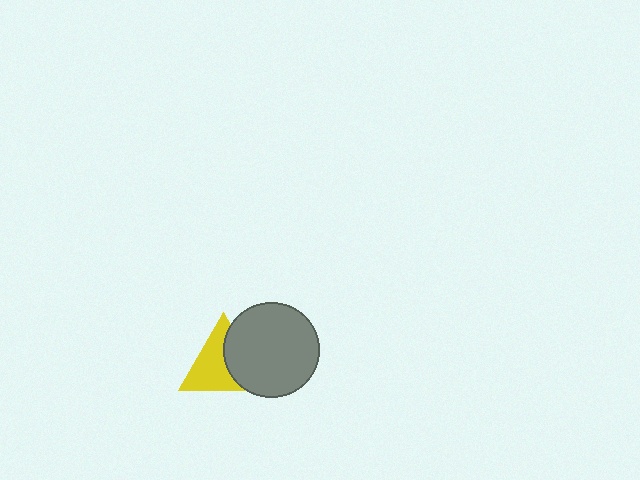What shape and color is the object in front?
The object in front is a gray circle.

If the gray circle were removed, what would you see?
You would see the complete yellow triangle.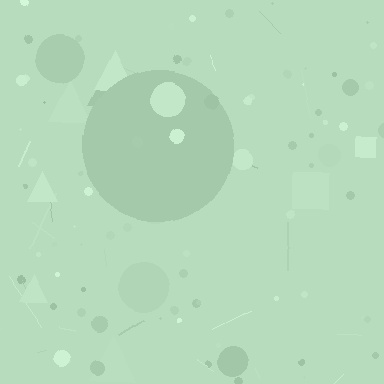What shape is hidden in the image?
A circle is hidden in the image.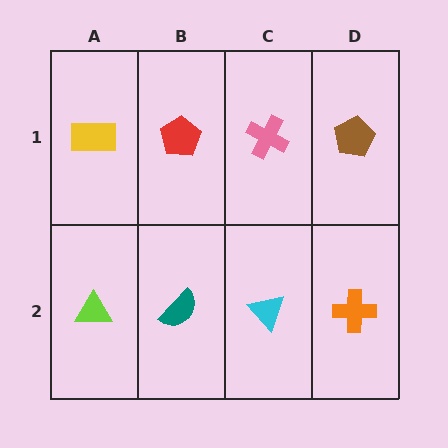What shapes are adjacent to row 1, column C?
A cyan triangle (row 2, column C), a red pentagon (row 1, column B), a brown pentagon (row 1, column D).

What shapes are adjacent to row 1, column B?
A teal semicircle (row 2, column B), a yellow rectangle (row 1, column A), a pink cross (row 1, column C).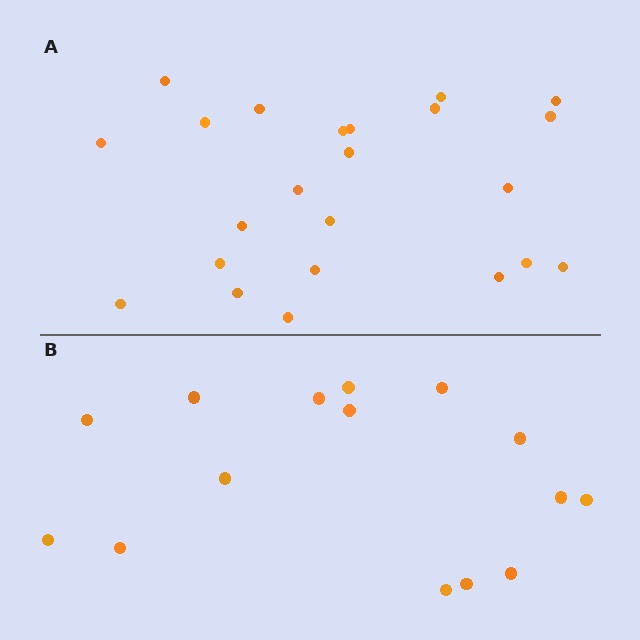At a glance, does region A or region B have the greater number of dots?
Region A (the top region) has more dots.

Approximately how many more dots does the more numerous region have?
Region A has roughly 8 or so more dots than region B.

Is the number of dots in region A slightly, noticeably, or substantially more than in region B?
Region A has substantially more. The ratio is roughly 1.5 to 1.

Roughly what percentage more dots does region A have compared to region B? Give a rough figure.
About 55% more.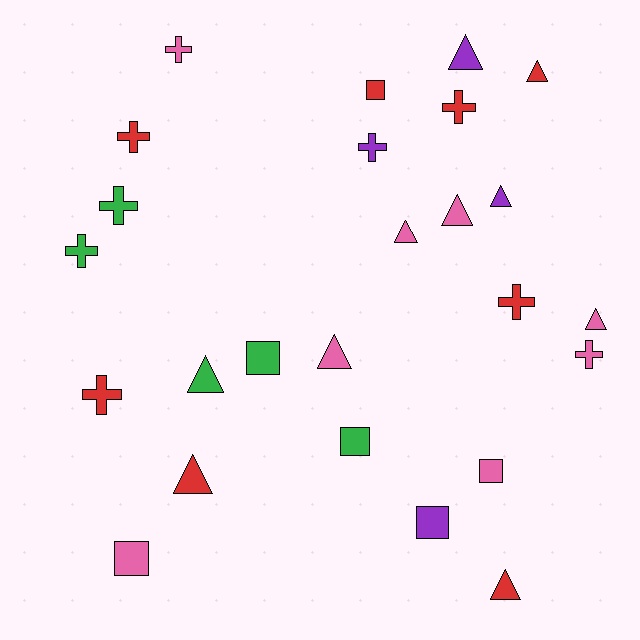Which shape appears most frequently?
Triangle, with 10 objects.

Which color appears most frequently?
Pink, with 8 objects.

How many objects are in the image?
There are 25 objects.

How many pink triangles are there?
There are 4 pink triangles.